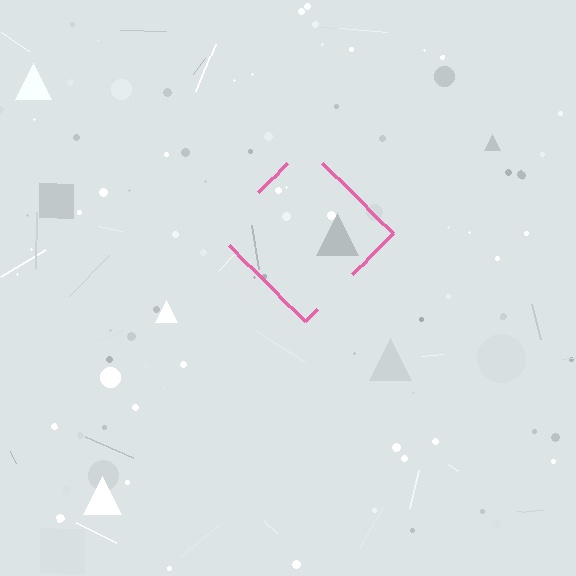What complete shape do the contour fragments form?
The contour fragments form a diamond.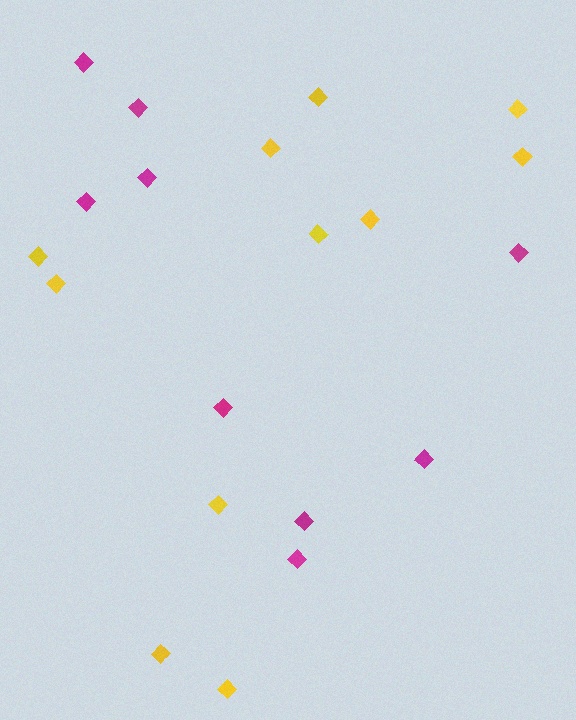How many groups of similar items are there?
There are 2 groups: one group of magenta diamonds (9) and one group of yellow diamonds (11).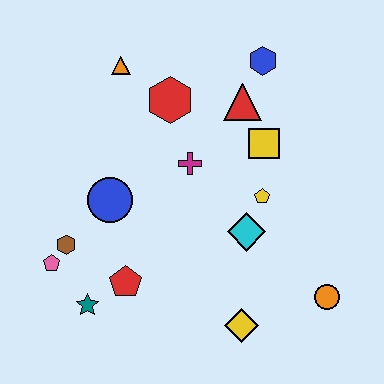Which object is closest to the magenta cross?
The red hexagon is closest to the magenta cross.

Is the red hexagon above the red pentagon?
Yes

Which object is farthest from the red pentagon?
The blue hexagon is farthest from the red pentagon.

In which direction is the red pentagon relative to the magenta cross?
The red pentagon is below the magenta cross.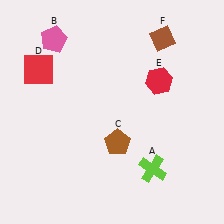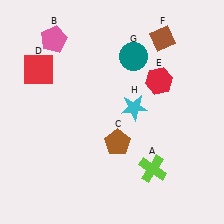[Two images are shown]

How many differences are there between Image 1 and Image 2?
There are 2 differences between the two images.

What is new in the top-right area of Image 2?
A teal circle (G) was added in the top-right area of Image 2.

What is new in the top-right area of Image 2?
A cyan star (H) was added in the top-right area of Image 2.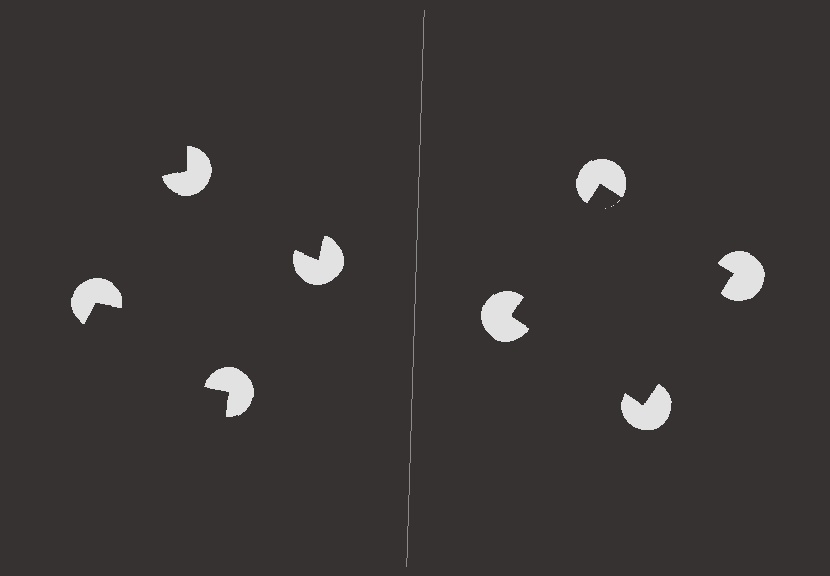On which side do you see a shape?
An illusory square appears on the right side. On the left side the wedge cuts are rotated, so no coherent shape forms.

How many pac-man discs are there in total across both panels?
8 — 4 on each side.